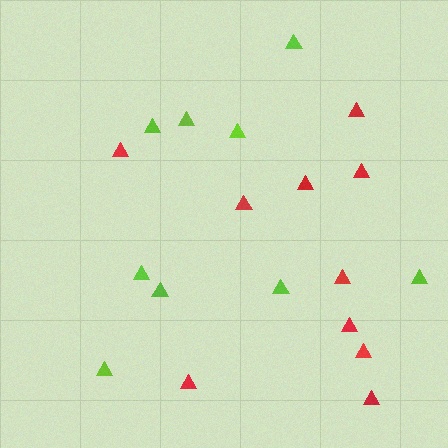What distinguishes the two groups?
There are 2 groups: one group of red triangles (10) and one group of lime triangles (9).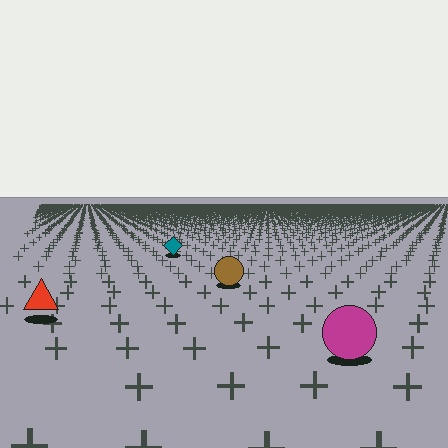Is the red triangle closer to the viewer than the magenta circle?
No. The magenta circle is closer — you can tell from the texture gradient: the ground texture is coarser near it.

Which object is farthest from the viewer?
The teal diamond is farthest from the viewer. It appears smaller and the ground texture around it is denser.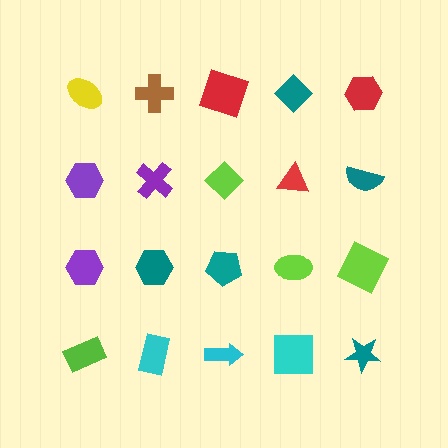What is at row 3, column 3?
A teal pentagon.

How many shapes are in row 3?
5 shapes.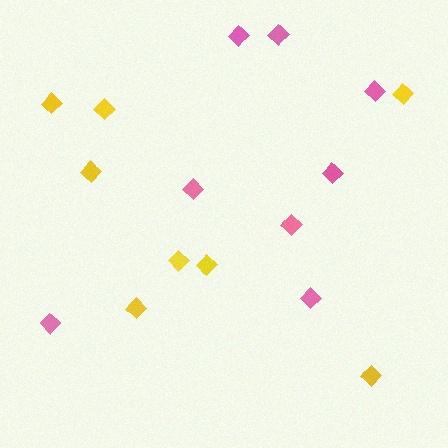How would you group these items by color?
There are 2 groups: one group of yellow diamonds (8) and one group of pink diamonds (8).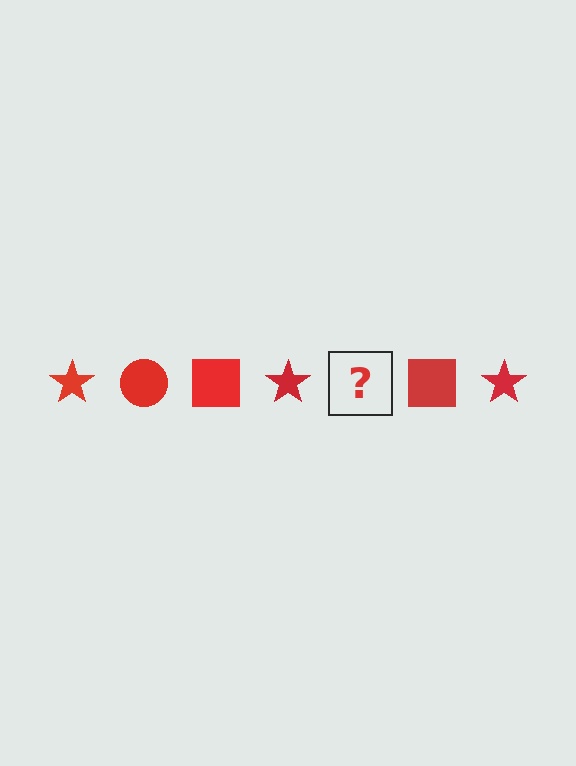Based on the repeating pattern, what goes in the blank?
The blank should be a red circle.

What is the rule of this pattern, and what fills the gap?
The rule is that the pattern cycles through star, circle, square shapes in red. The gap should be filled with a red circle.